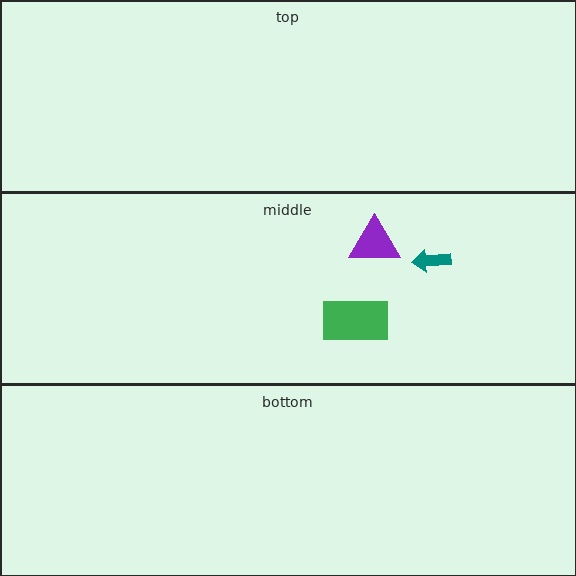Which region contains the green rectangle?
The middle region.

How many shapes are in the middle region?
3.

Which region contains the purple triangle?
The middle region.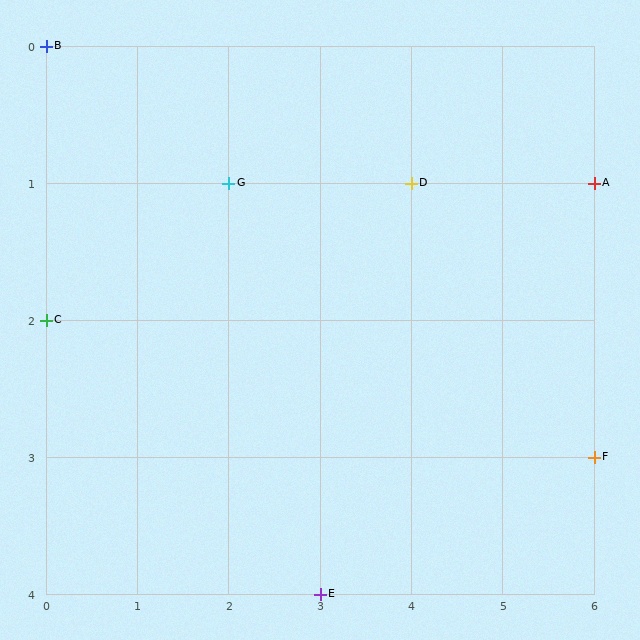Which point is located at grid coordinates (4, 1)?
Point D is at (4, 1).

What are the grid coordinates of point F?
Point F is at grid coordinates (6, 3).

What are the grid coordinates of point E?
Point E is at grid coordinates (3, 4).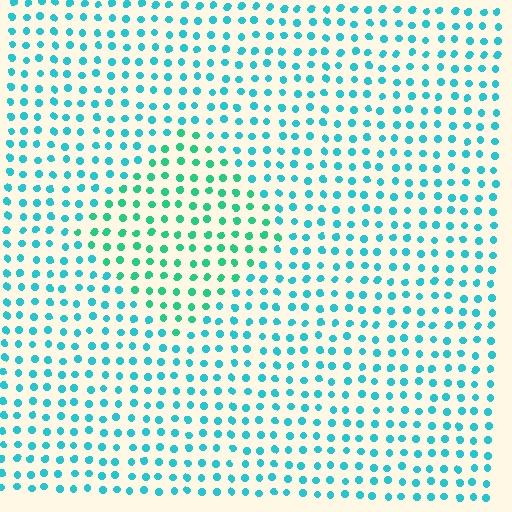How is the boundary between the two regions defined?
The boundary is defined purely by a slight shift in hue (about 28 degrees). Spacing, size, and orientation are identical on both sides.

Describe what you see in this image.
The image is filled with small cyan elements in a uniform arrangement. A diamond-shaped region is visible where the elements are tinted to a slightly different hue, forming a subtle color boundary.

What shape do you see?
I see a diamond.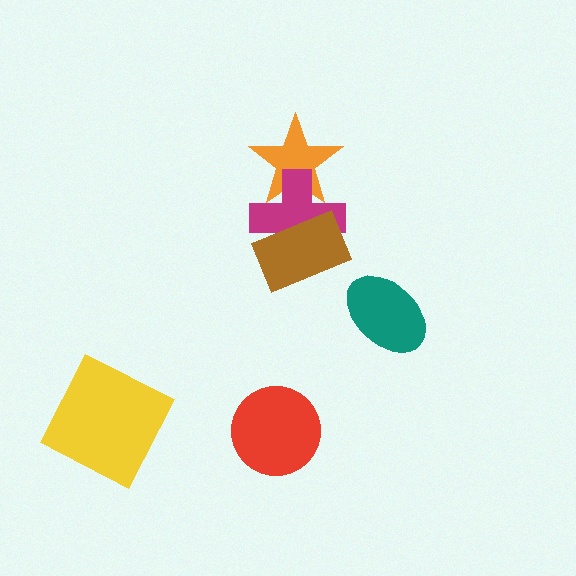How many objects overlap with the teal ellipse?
0 objects overlap with the teal ellipse.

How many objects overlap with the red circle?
0 objects overlap with the red circle.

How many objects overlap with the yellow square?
0 objects overlap with the yellow square.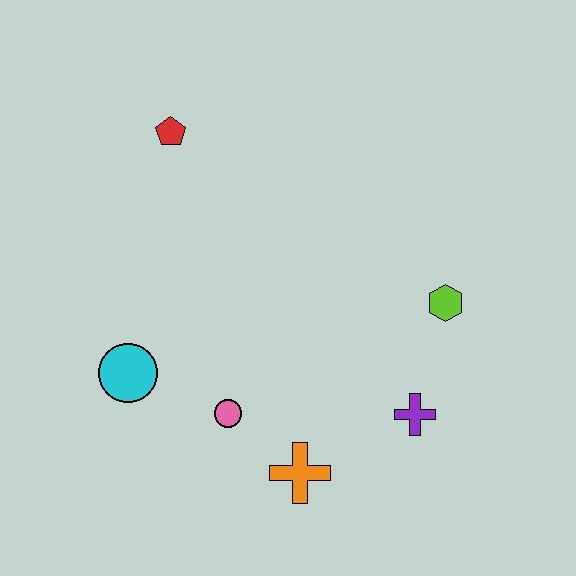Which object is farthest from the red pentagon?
The purple cross is farthest from the red pentagon.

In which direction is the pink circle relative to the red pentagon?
The pink circle is below the red pentagon.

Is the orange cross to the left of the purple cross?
Yes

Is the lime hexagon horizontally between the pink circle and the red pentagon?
No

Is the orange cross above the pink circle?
No